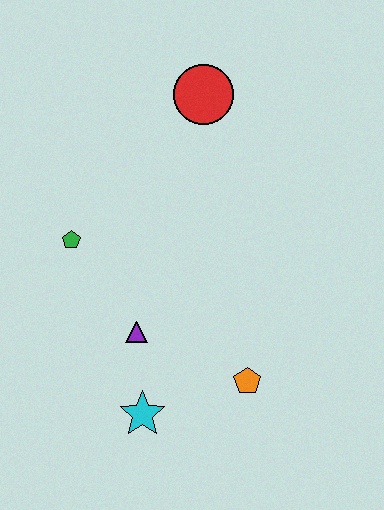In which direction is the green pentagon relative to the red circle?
The green pentagon is below the red circle.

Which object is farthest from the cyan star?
The red circle is farthest from the cyan star.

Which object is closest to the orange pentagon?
The cyan star is closest to the orange pentagon.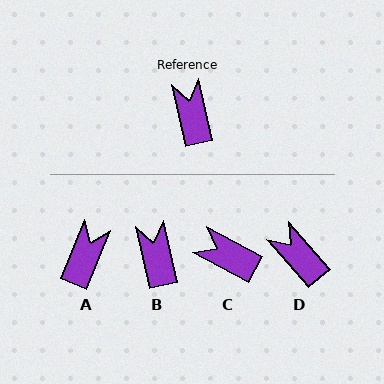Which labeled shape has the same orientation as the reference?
B.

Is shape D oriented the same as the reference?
No, it is off by about 28 degrees.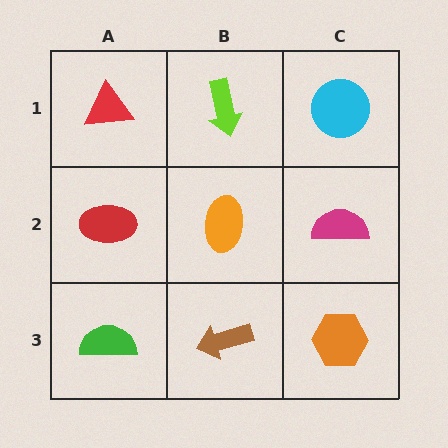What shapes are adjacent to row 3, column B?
An orange ellipse (row 2, column B), a green semicircle (row 3, column A), an orange hexagon (row 3, column C).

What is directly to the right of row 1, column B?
A cyan circle.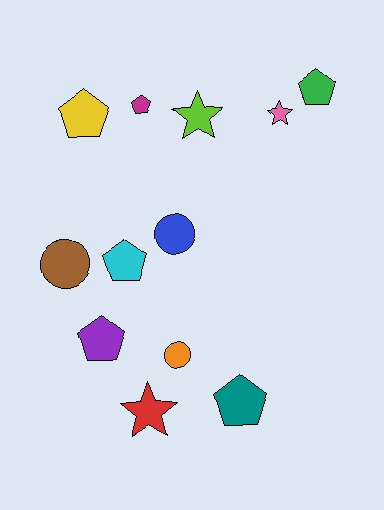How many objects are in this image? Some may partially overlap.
There are 12 objects.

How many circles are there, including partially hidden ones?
There are 3 circles.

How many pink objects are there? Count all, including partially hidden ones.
There is 1 pink object.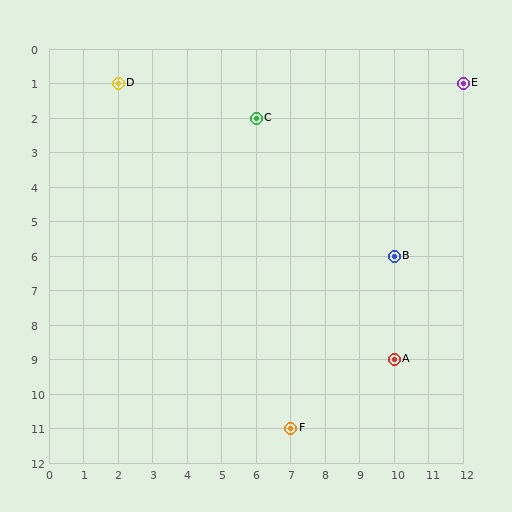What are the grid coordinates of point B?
Point B is at grid coordinates (10, 6).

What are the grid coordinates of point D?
Point D is at grid coordinates (2, 1).